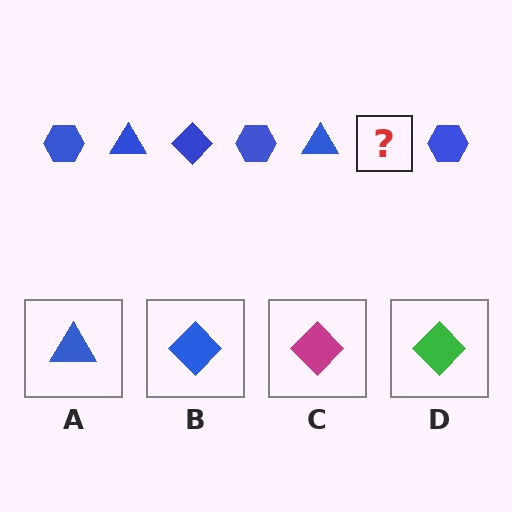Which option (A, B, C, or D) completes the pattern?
B.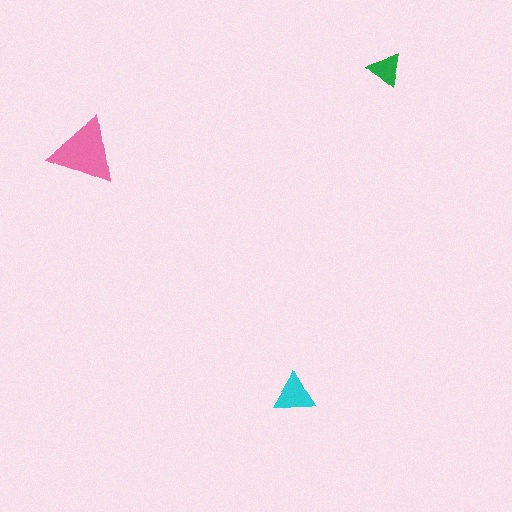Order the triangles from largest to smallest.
the pink one, the cyan one, the green one.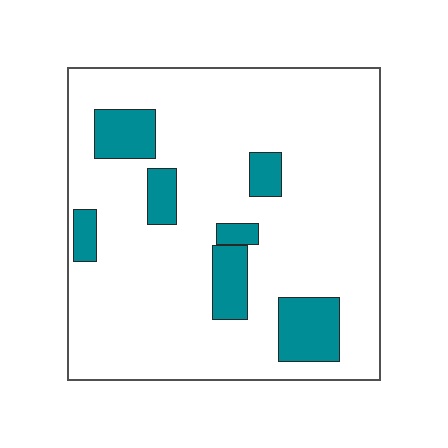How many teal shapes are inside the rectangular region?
7.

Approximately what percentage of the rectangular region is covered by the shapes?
Approximately 15%.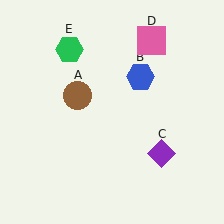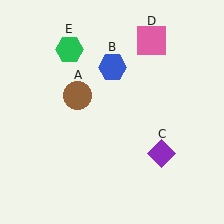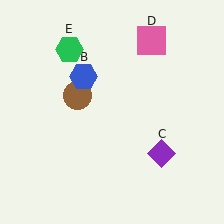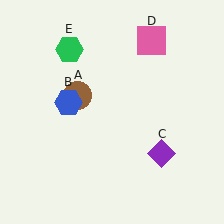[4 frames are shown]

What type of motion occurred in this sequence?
The blue hexagon (object B) rotated counterclockwise around the center of the scene.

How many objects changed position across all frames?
1 object changed position: blue hexagon (object B).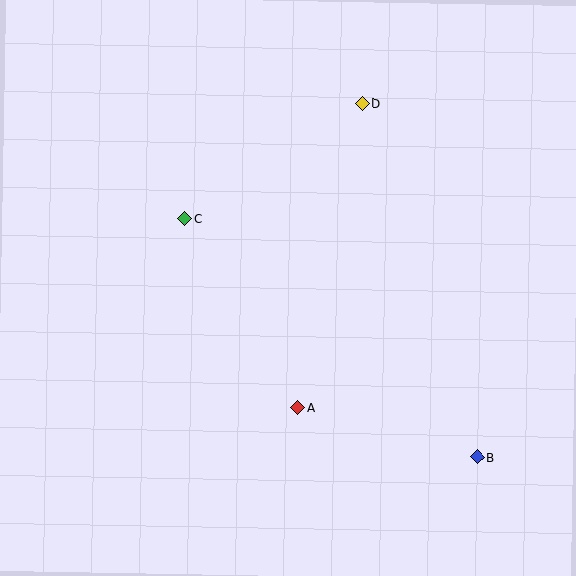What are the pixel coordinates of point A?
Point A is at (298, 408).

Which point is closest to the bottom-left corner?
Point A is closest to the bottom-left corner.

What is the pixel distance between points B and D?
The distance between B and D is 371 pixels.